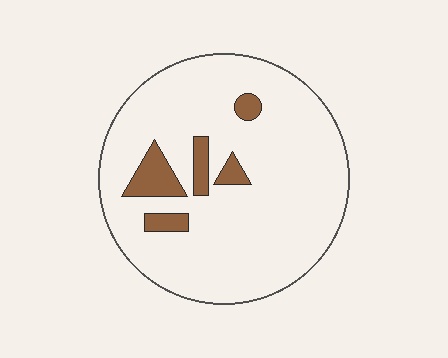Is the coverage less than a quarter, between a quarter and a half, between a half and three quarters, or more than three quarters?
Less than a quarter.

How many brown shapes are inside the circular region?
5.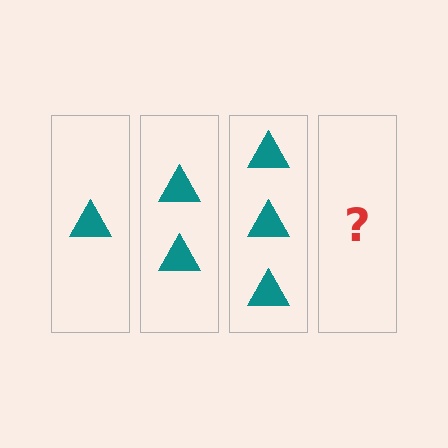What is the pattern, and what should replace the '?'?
The pattern is that each step adds one more triangle. The '?' should be 4 triangles.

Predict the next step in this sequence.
The next step is 4 triangles.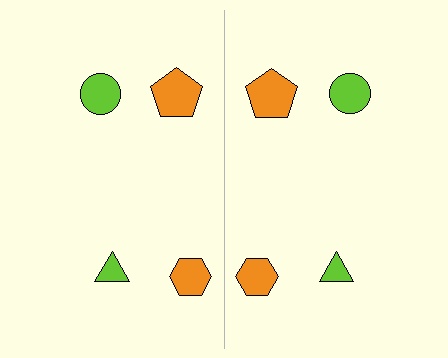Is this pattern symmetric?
Yes, this pattern has bilateral (reflection) symmetry.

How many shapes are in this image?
There are 8 shapes in this image.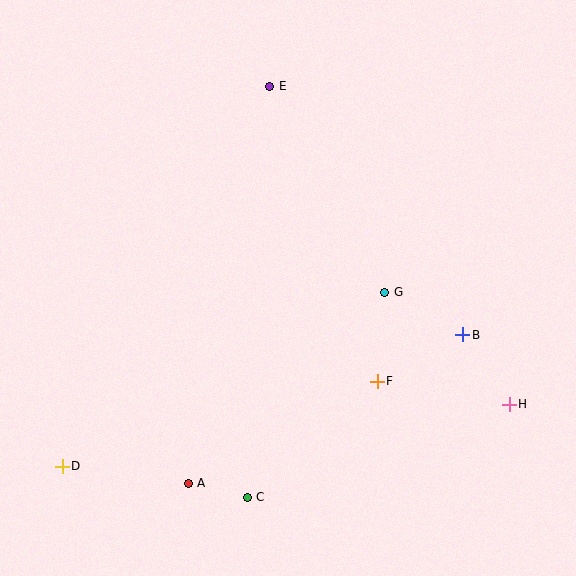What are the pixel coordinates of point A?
Point A is at (188, 483).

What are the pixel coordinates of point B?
Point B is at (463, 335).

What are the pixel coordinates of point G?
Point G is at (385, 292).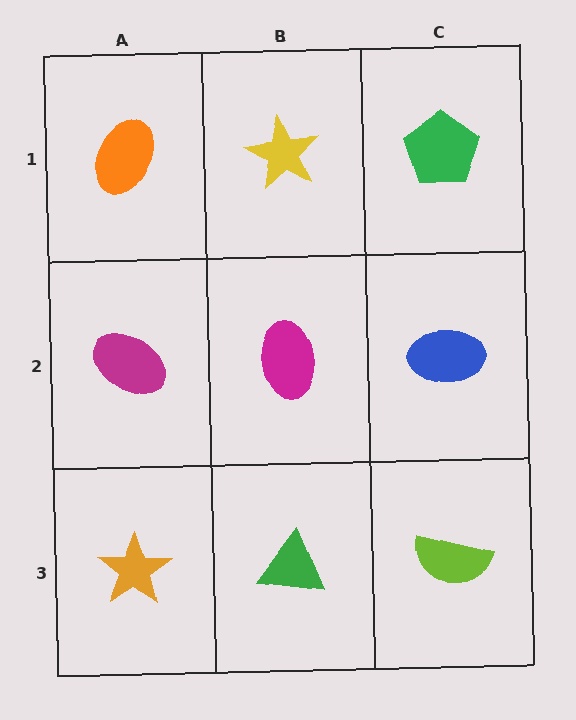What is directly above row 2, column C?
A green pentagon.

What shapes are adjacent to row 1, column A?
A magenta ellipse (row 2, column A), a yellow star (row 1, column B).